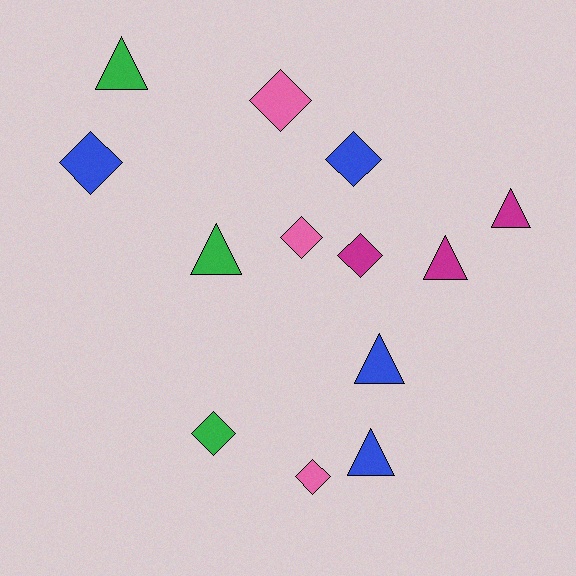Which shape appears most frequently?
Diamond, with 7 objects.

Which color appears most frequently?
Blue, with 4 objects.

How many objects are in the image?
There are 13 objects.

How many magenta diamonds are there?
There is 1 magenta diamond.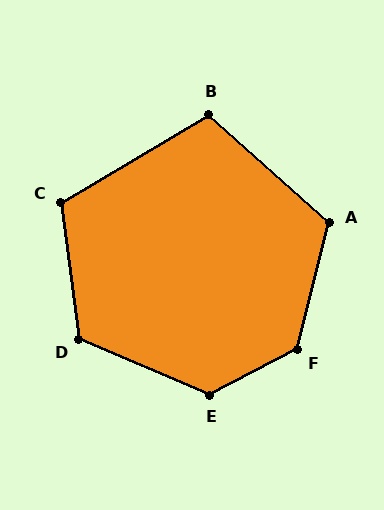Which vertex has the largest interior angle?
F, at approximately 132 degrees.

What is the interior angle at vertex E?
Approximately 129 degrees (obtuse).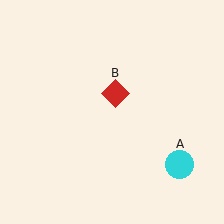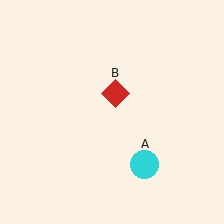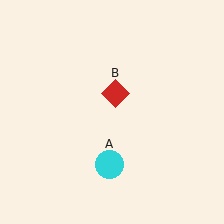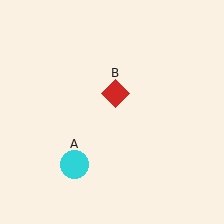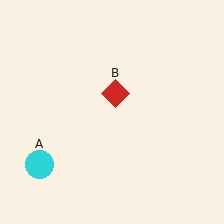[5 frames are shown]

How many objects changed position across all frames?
1 object changed position: cyan circle (object A).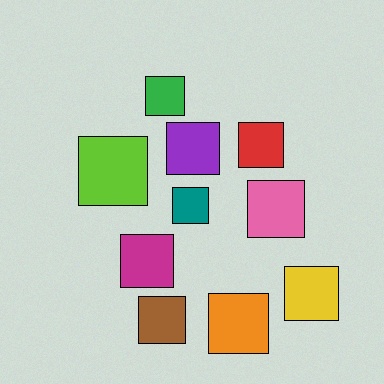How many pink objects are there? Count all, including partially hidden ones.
There is 1 pink object.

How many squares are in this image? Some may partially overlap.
There are 10 squares.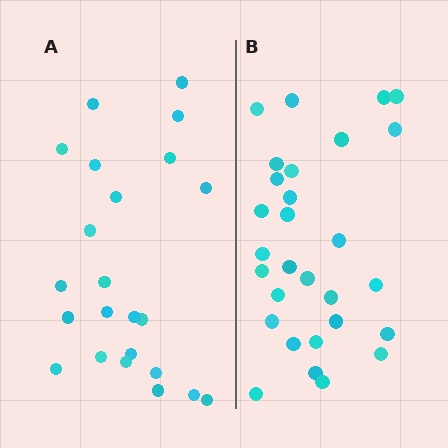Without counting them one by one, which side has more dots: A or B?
Region B (the right region) has more dots.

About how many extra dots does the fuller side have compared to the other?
Region B has about 6 more dots than region A.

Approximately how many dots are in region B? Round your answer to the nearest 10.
About 30 dots. (The exact count is 29, which rounds to 30.)